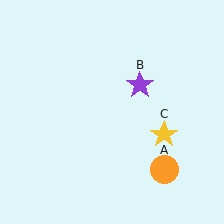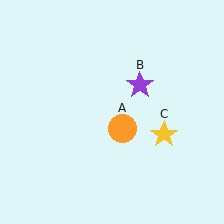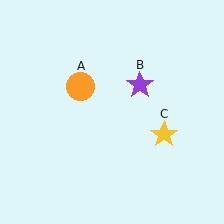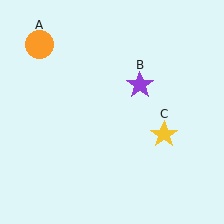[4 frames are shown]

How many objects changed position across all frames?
1 object changed position: orange circle (object A).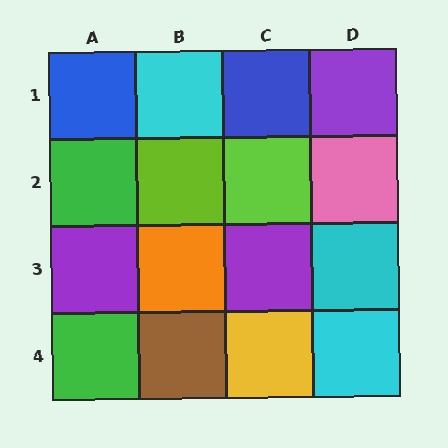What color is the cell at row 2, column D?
Pink.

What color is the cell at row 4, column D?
Cyan.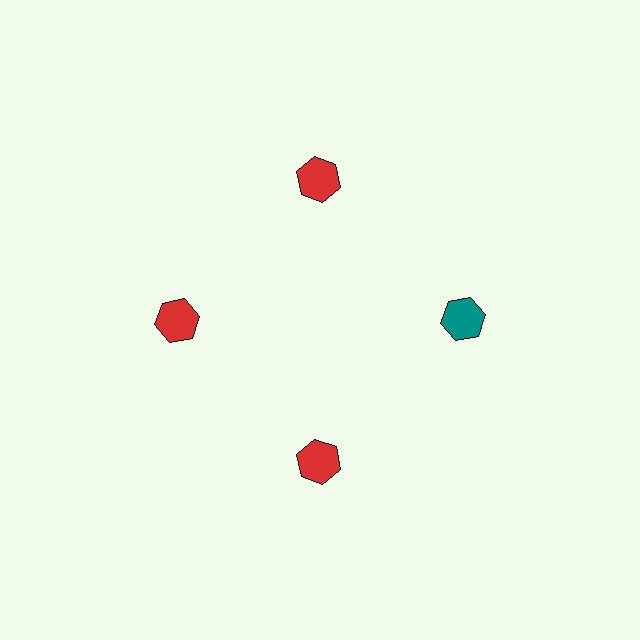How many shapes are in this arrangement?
There are 4 shapes arranged in a ring pattern.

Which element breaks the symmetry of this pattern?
The teal hexagon at roughly the 3 o'clock position breaks the symmetry. All other shapes are red hexagons.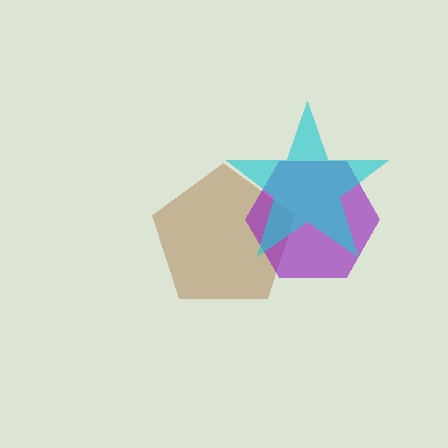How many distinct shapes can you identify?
There are 3 distinct shapes: a brown pentagon, a purple hexagon, a cyan star.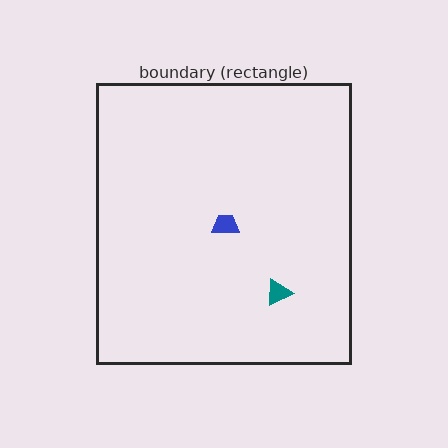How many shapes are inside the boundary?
2 inside, 0 outside.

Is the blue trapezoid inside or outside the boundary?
Inside.